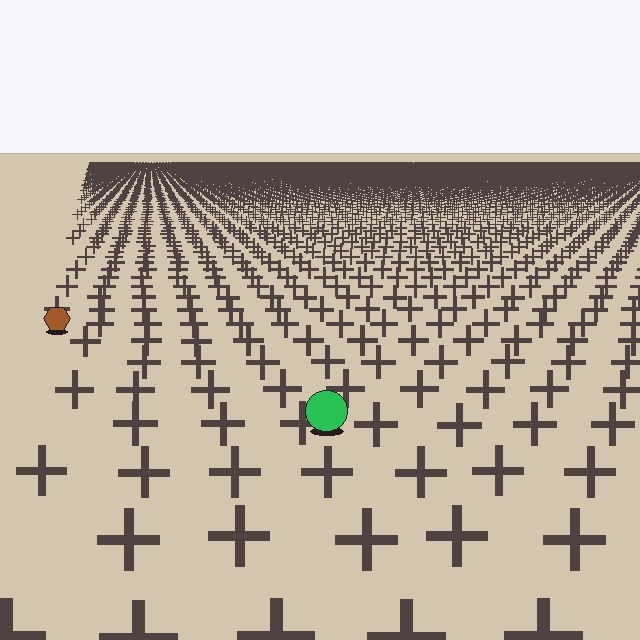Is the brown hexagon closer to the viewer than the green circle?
No. The green circle is closer — you can tell from the texture gradient: the ground texture is coarser near it.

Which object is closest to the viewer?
The green circle is closest. The texture marks near it are larger and more spread out.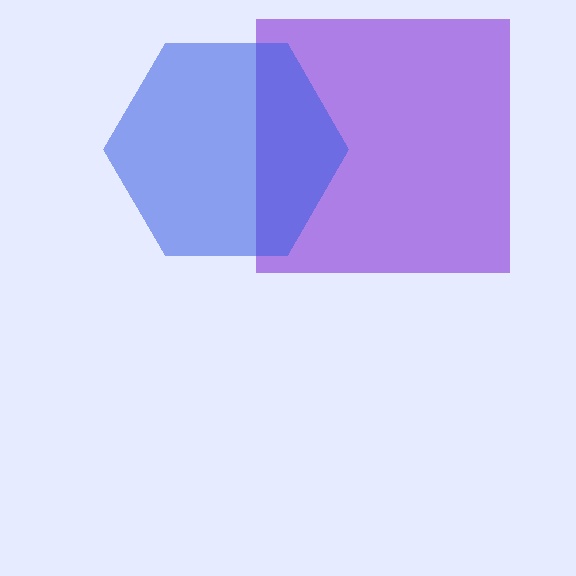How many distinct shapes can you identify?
There are 2 distinct shapes: a purple square, a blue hexagon.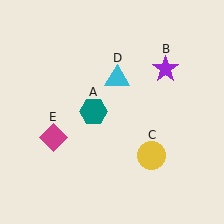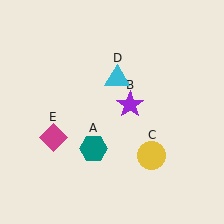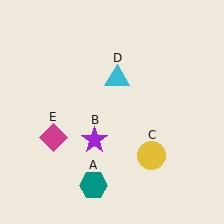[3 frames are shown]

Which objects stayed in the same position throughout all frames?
Yellow circle (object C) and cyan triangle (object D) and magenta diamond (object E) remained stationary.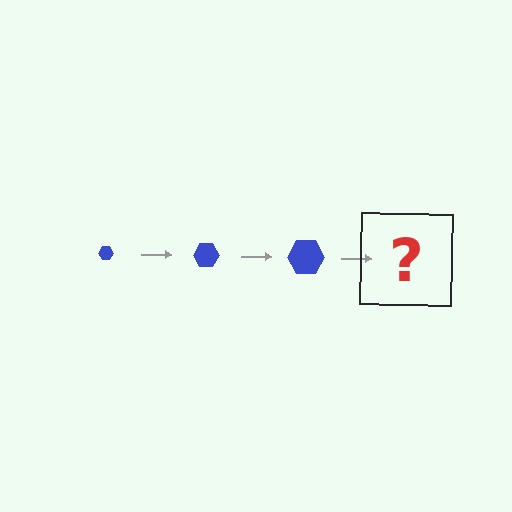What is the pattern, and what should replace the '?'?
The pattern is that the hexagon gets progressively larger each step. The '?' should be a blue hexagon, larger than the previous one.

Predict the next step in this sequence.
The next step is a blue hexagon, larger than the previous one.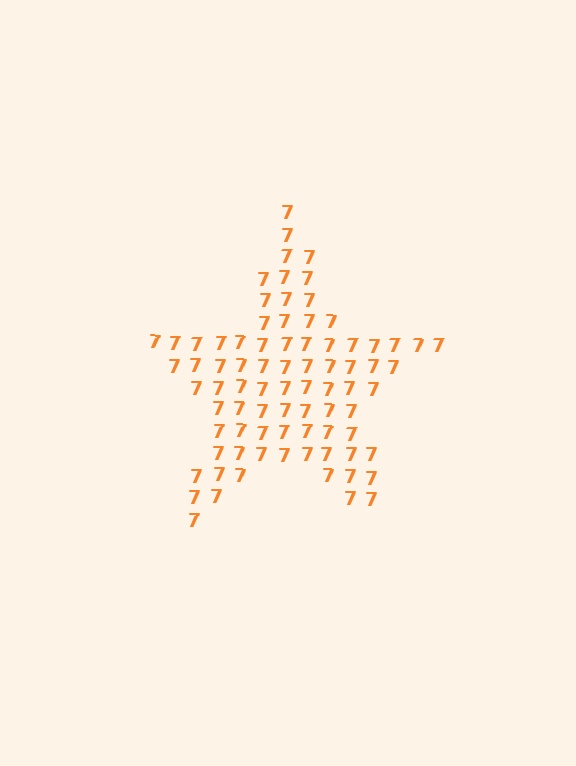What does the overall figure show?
The overall figure shows a star.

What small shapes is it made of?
It is made of small digit 7's.